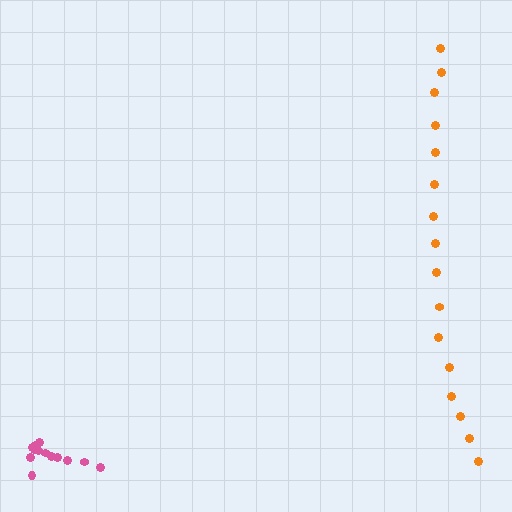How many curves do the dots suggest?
There are 2 distinct paths.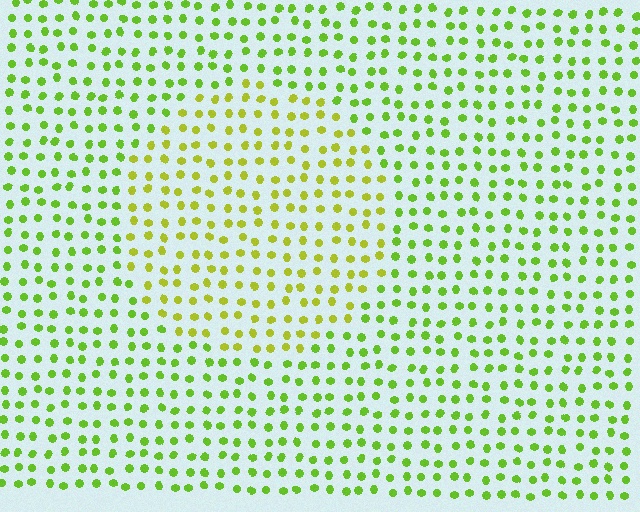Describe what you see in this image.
The image is filled with small lime elements in a uniform arrangement. A circle-shaped region is visible where the elements are tinted to a slightly different hue, forming a subtle color boundary.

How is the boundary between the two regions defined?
The boundary is defined purely by a slight shift in hue (about 27 degrees). Spacing, size, and orientation are identical on both sides.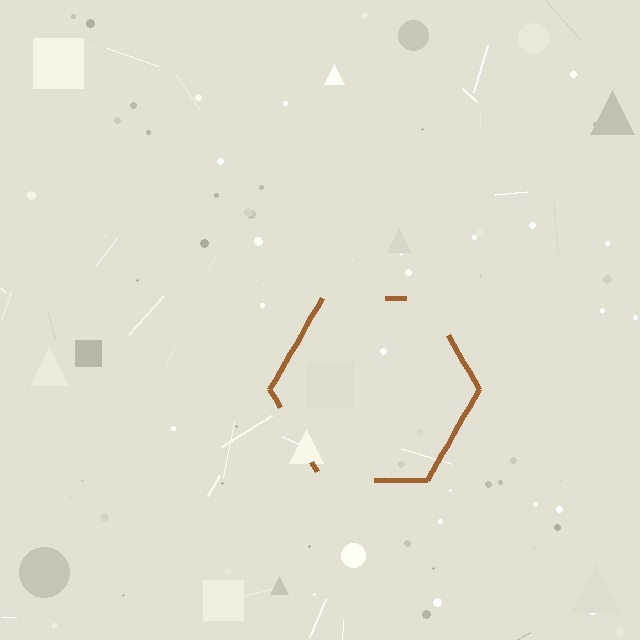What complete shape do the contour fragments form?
The contour fragments form a hexagon.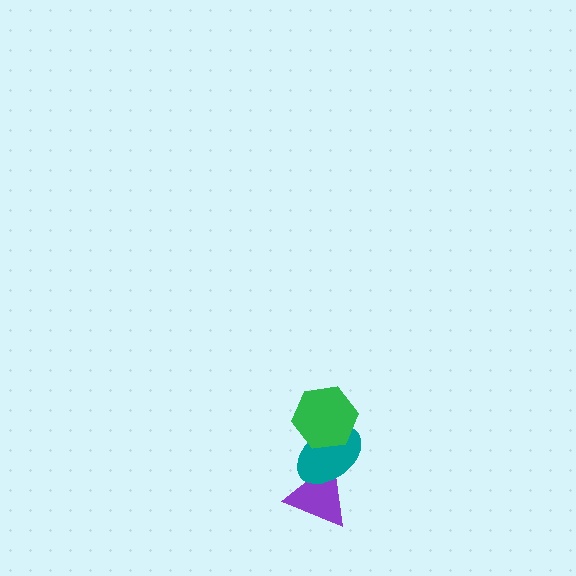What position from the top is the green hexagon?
The green hexagon is 1st from the top.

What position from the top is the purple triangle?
The purple triangle is 3rd from the top.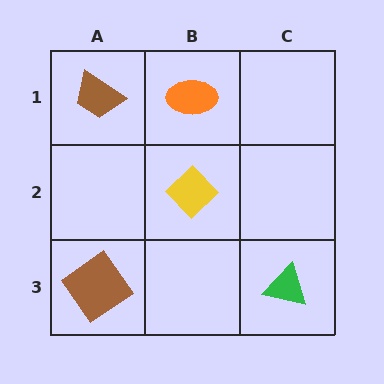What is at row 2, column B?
A yellow diamond.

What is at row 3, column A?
A brown diamond.